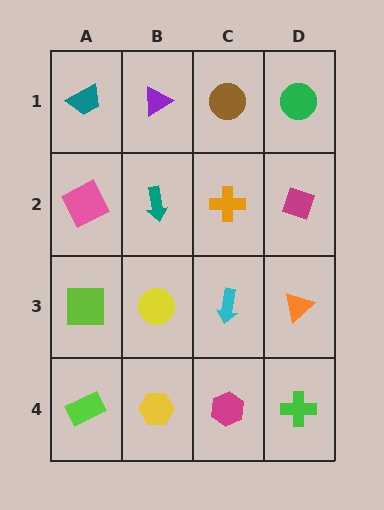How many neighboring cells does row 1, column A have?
2.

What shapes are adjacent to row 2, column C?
A brown circle (row 1, column C), a cyan arrow (row 3, column C), a teal arrow (row 2, column B), a magenta diamond (row 2, column D).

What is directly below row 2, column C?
A cyan arrow.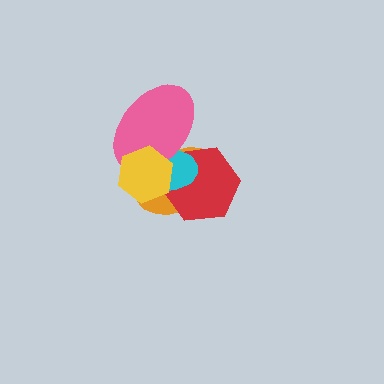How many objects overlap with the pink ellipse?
4 objects overlap with the pink ellipse.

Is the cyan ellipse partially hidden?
Yes, it is partially covered by another shape.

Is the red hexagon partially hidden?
Yes, it is partially covered by another shape.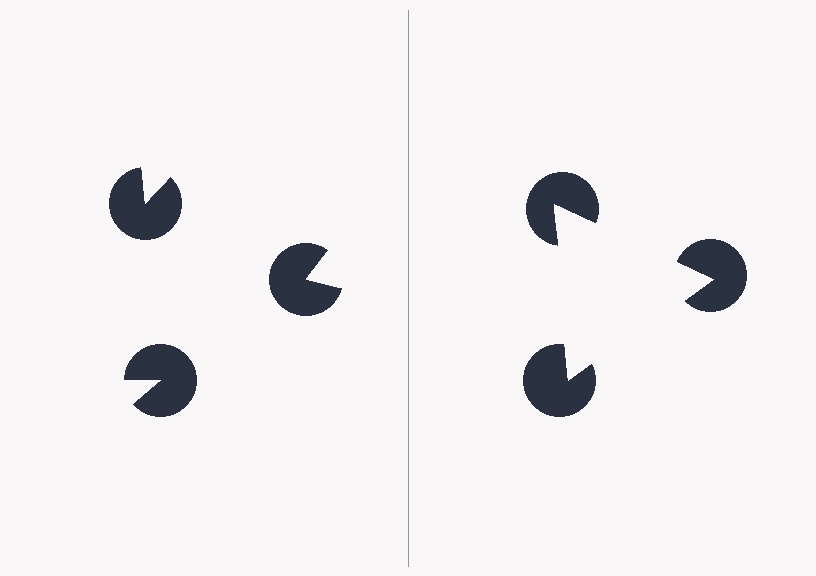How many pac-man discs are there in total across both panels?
6 — 3 on each side.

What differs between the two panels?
The pac-man discs are positioned identically on both sides; only the wedge orientations differ. On the right they align to a triangle; on the left they are misaligned.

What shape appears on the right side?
An illusory triangle.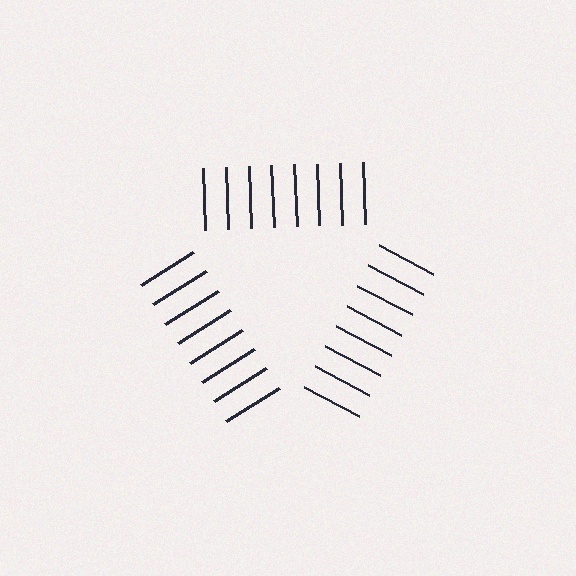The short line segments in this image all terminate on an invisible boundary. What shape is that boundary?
An illusory triangle — the line segments terminate on its edges but no continuous stroke is drawn.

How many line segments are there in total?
24 — 8 along each of the 3 edges.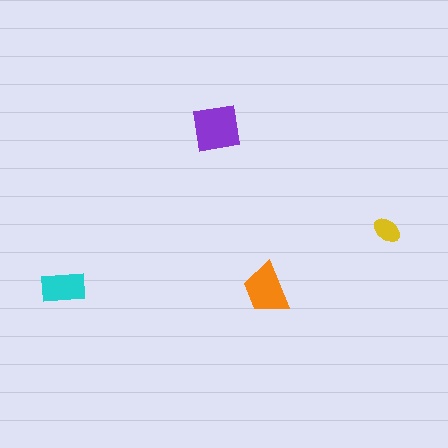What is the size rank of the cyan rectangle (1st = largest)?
3rd.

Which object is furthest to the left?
The cyan rectangle is leftmost.